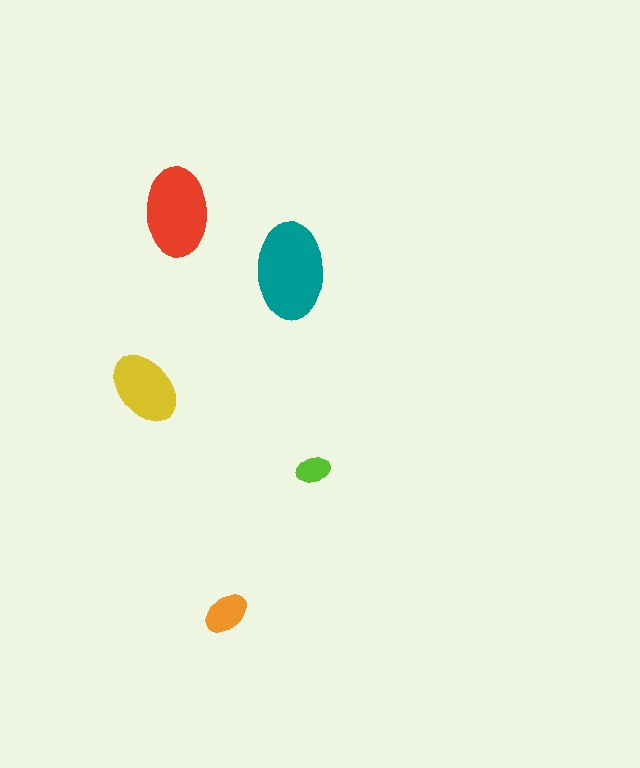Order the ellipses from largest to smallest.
the teal one, the red one, the yellow one, the orange one, the lime one.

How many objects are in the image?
There are 5 objects in the image.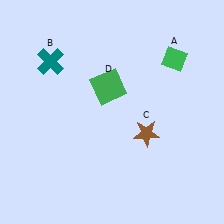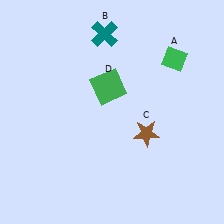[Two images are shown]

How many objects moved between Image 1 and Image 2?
1 object moved between the two images.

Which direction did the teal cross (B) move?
The teal cross (B) moved right.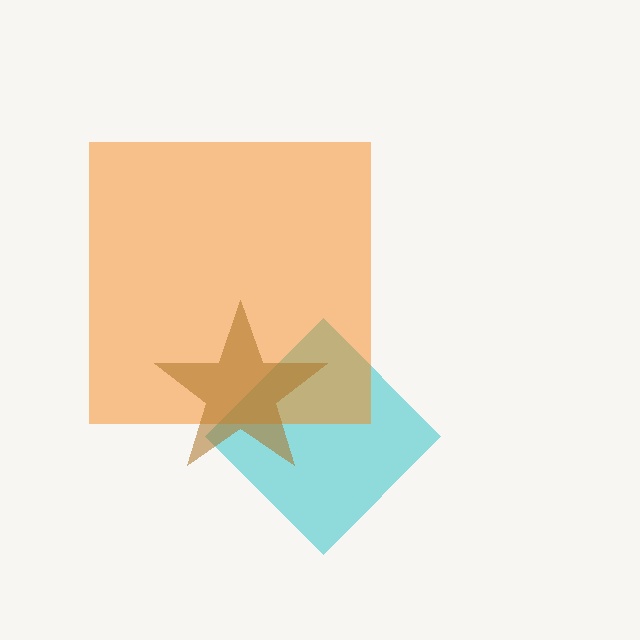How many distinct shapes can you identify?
There are 3 distinct shapes: a cyan diamond, an orange square, a brown star.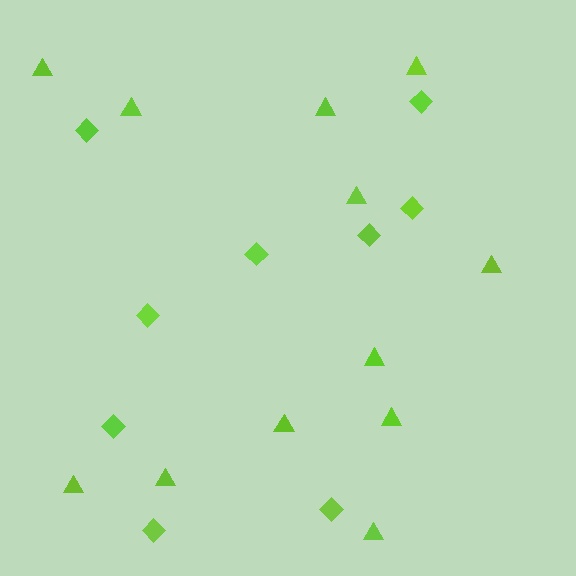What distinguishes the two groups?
There are 2 groups: one group of diamonds (9) and one group of triangles (12).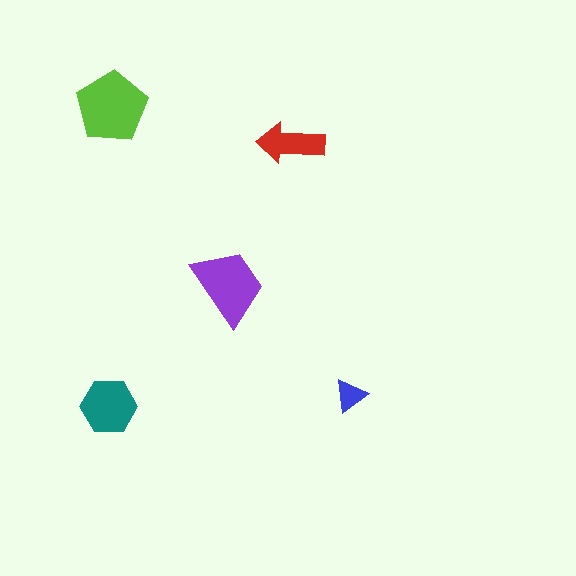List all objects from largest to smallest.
The lime pentagon, the purple trapezoid, the teal hexagon, the red arrow, the blue triangle.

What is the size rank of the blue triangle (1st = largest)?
5th.